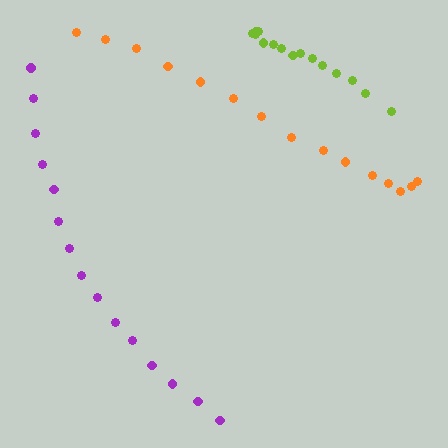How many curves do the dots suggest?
There are 3 distinct paths.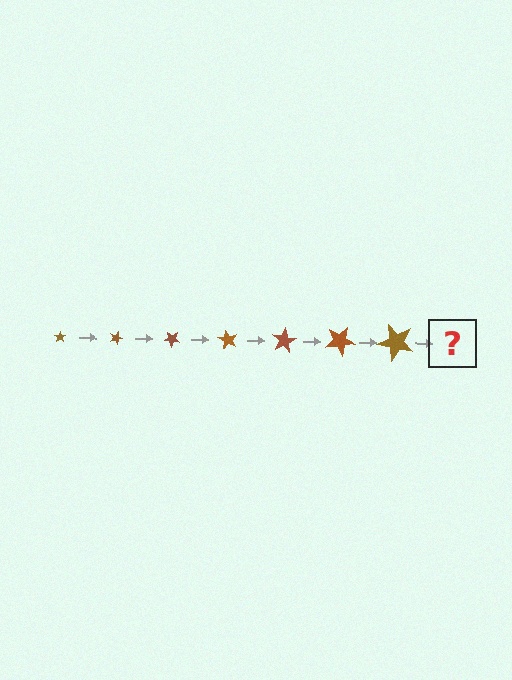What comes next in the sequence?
The next element should be a star, larger than the previous one and rotated 140 degrees from the start.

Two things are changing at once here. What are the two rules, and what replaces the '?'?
The two rules are that the star grows larger each step and it rotates 20 degrees each step. The '?' should be a star, larger than the previous one and rotated 140 degrees from the start.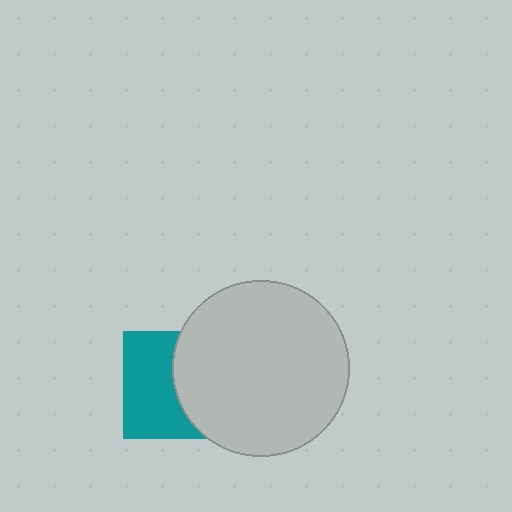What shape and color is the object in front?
The object in front is a light gray circle.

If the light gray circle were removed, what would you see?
You would see the complete teal square.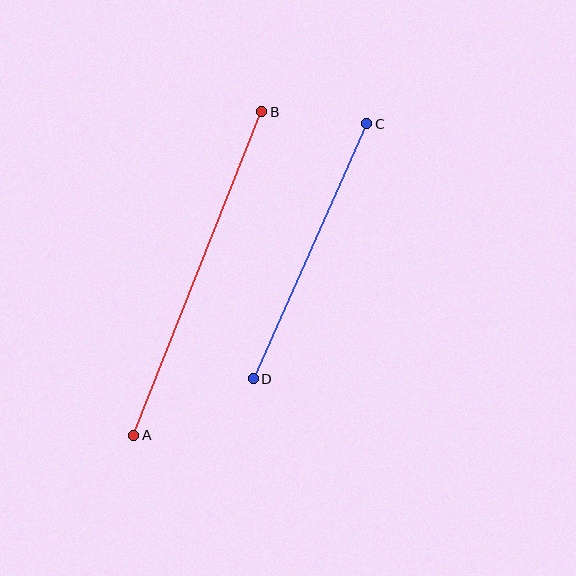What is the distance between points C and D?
The distance is approximately 279 pixels.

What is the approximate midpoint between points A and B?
The midpoint is at approximately (198, 273) pixels.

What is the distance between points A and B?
The distance is approximately 348 pixels.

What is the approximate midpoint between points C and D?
The midpoint is at approximately (310, 251) pixels.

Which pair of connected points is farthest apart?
Points A and B are farthest apart.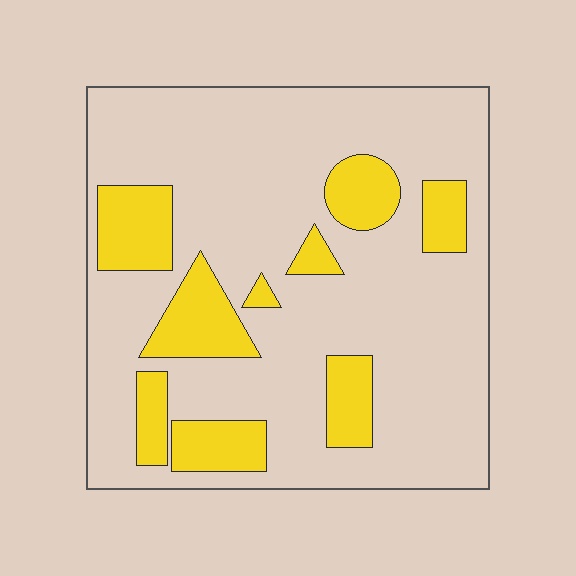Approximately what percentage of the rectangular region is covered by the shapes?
Approximately 20%.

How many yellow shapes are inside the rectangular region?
9.